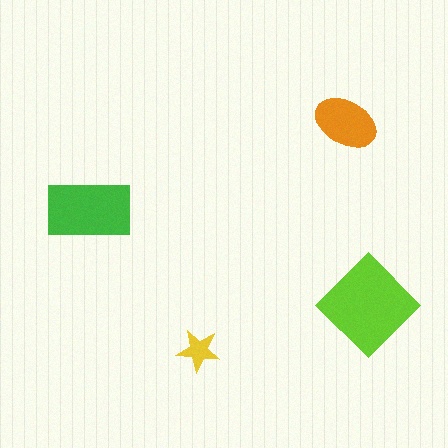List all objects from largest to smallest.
The lime diamond, the green rectangle, the orange ellipse, the yellow star.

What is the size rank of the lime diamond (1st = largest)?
1st.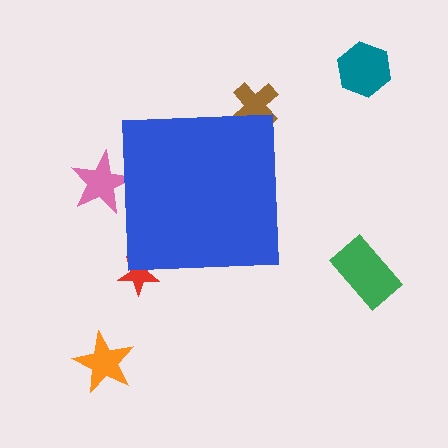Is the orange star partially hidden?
No, the orange star is fully visible.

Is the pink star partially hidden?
Yes, the pink star is partially hidden behind the blue square.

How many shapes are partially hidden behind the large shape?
3 shapes are partially hidden.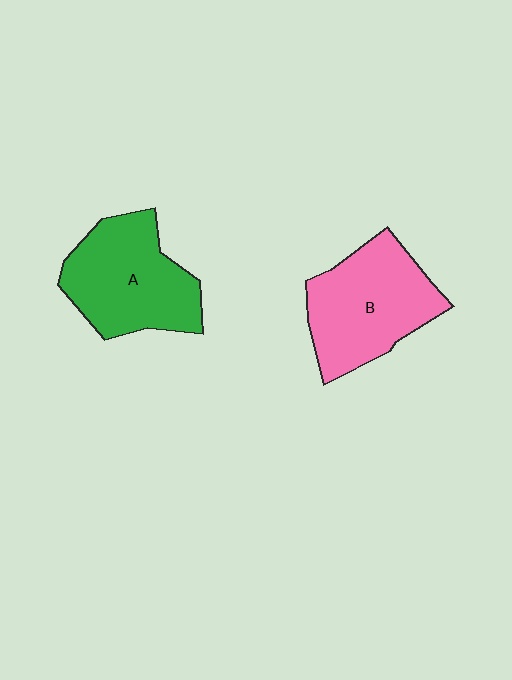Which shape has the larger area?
Shape B (pink).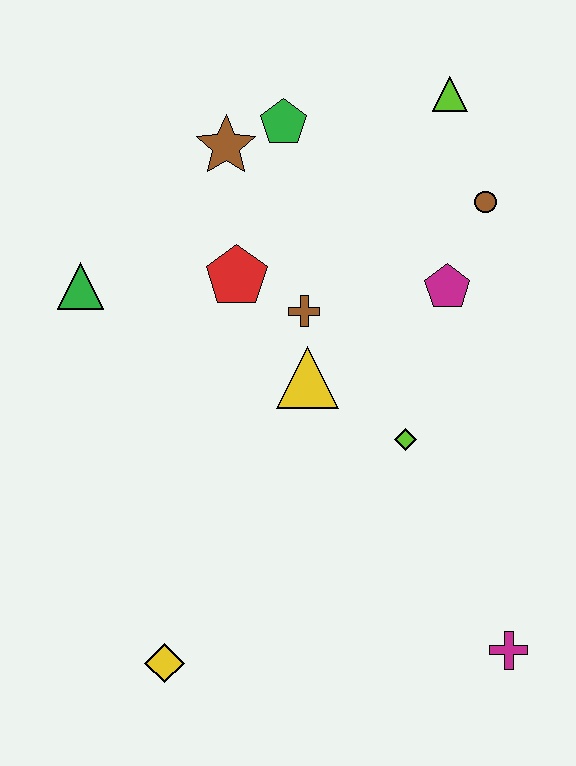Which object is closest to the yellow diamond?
The yellow triangle is closest to the yellow diamond.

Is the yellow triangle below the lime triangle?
Yes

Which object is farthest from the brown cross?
The magenta cross is farthest from the brown cross.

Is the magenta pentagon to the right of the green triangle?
Yes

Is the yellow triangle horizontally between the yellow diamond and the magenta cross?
Yes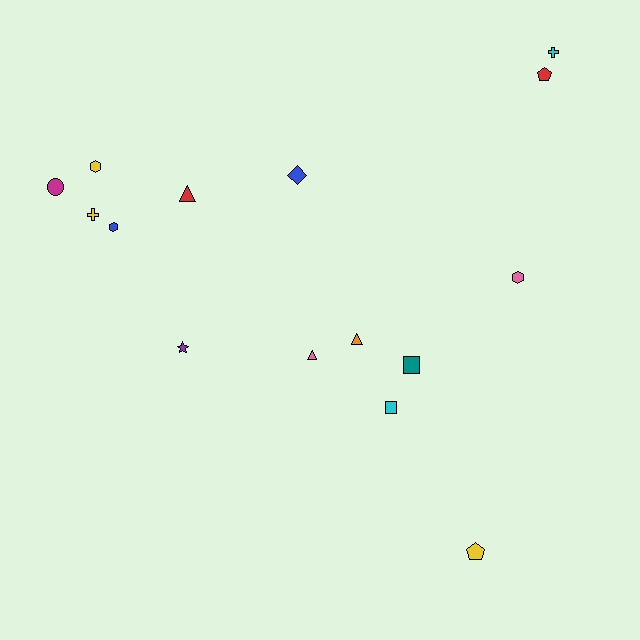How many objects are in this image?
There are 15 objects.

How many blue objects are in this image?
There are 2 blue objects.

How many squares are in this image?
There are 2 squares.